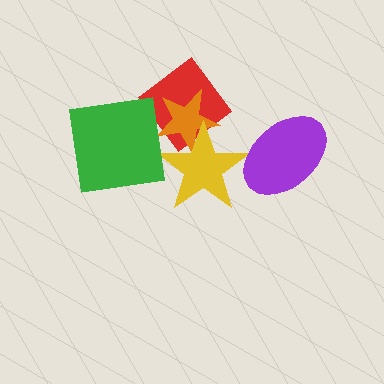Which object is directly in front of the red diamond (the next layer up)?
The orange star is directly in front of the red diamond.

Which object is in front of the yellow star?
The purple ellipse is in front of the yellow star.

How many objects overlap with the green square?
1 object overlaps with the green square.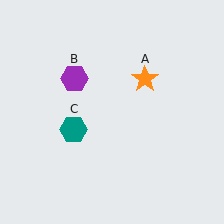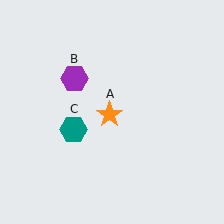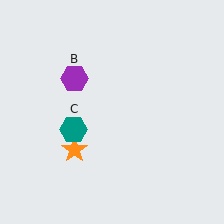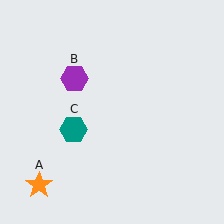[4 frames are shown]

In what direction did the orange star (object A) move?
The orange star (object A) moved down and to the left.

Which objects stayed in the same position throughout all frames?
Purple hexagon (object B) and teal hexagon (object C) remained stationary.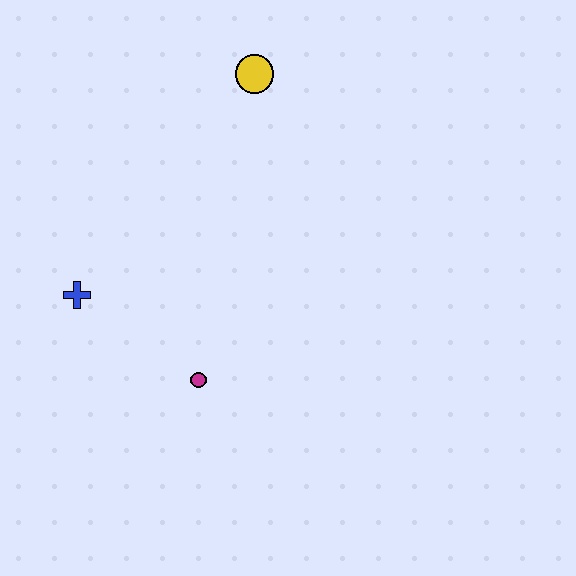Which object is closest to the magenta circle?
The blue cross is closest to the magenta circle.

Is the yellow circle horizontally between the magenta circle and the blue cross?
No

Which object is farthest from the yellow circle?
The magenta circle is farthest from the yellow circle.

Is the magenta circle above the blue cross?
No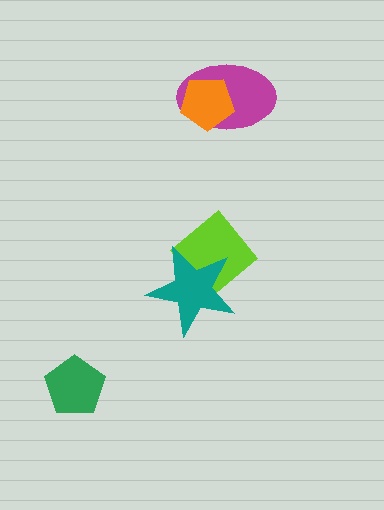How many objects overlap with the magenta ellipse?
1 object overlaps with the magenta ellipse.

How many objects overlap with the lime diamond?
1 object overlaps with the lime diamond.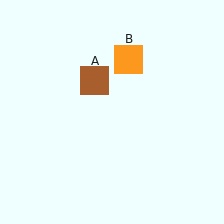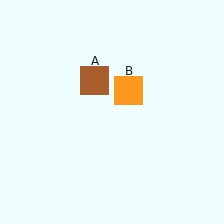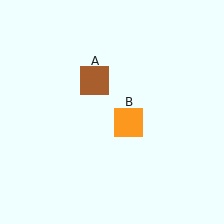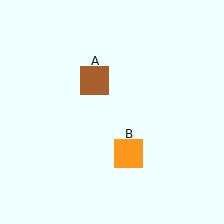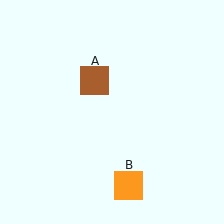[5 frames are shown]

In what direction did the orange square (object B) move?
The orange square (object B) moved down.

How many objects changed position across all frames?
1 object changed position: orange square (object B).